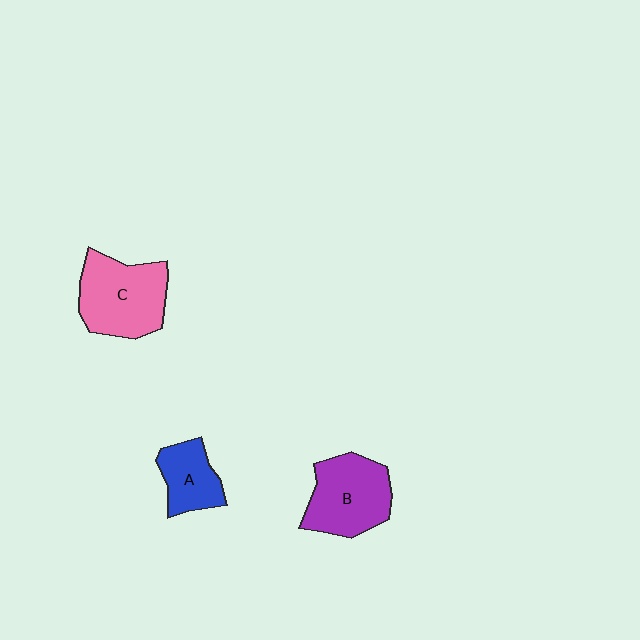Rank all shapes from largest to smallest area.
From largest to smallest: C (pink), B (purple), A (blue).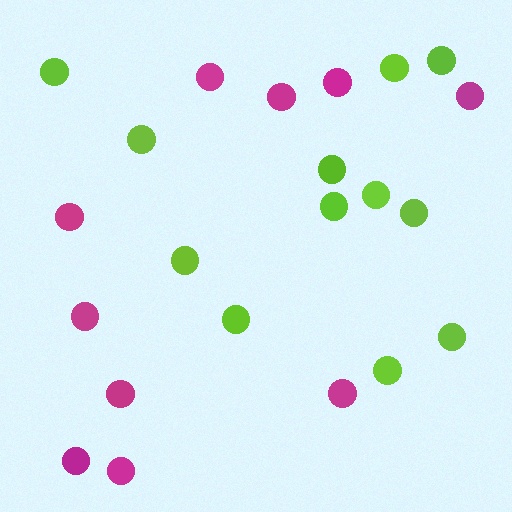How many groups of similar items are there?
There are 2 groups: one group of lime circles (12) and one group of magenta circles (10).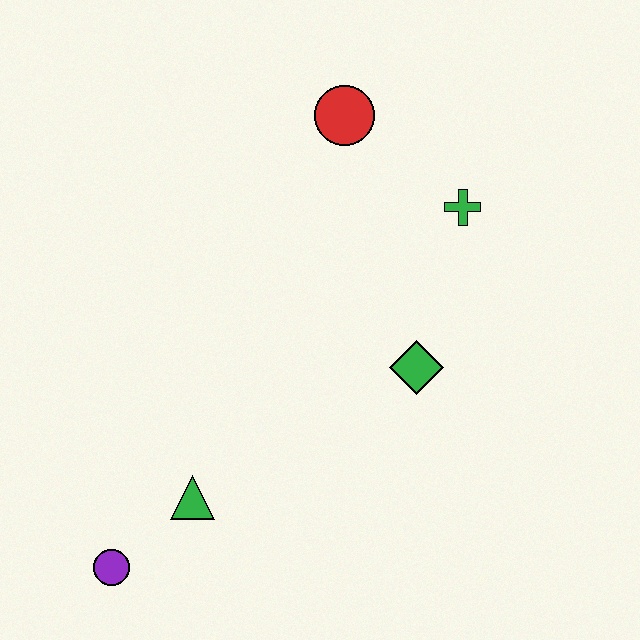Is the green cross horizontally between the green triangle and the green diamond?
No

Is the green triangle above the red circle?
No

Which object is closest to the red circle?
The green cross is closest to the red circle.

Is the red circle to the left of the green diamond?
Yes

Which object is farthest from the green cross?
The purple circle is farthest from the green cross.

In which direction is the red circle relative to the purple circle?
The red circle is above the purple circle.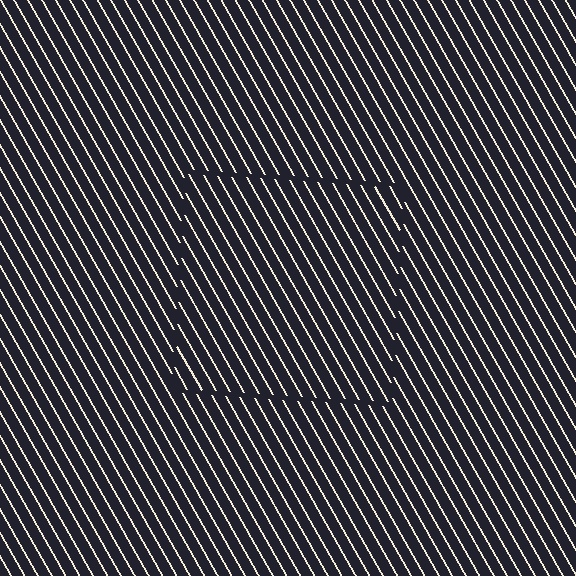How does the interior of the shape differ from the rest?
The interior of the shape contains the same grating, shifted by half a period — the contour is defined by the phase discontinuity where line-ends from the inner and outer gratings abut.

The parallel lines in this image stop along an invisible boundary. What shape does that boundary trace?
An illusory square. The interior of the shape contains the same grating, shifted by half a period — the contour is defined by the phase discontinuity where line-ends from the inner and outer gratings abut.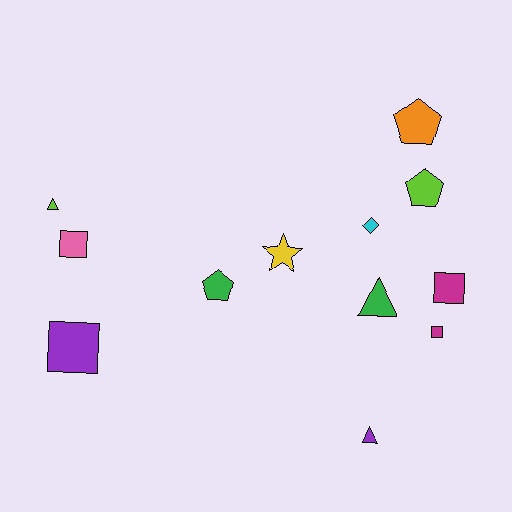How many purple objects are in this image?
There are 2 purple objects.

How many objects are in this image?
There are 12 objects.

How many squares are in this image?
There are 4 squares.